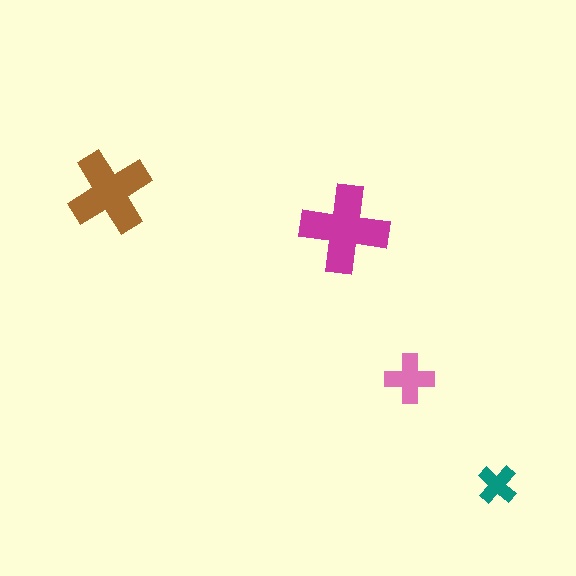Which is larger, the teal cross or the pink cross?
The pink one.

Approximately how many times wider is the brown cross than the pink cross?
About 1.5 times wider.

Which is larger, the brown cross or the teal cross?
The brown one.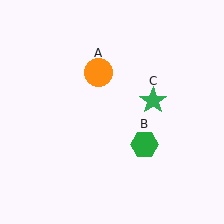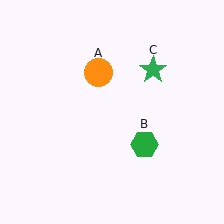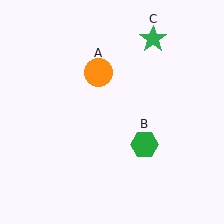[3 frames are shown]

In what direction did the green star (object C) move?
The green star (object C) moved up.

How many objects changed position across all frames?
1 object changed position: green star (object C).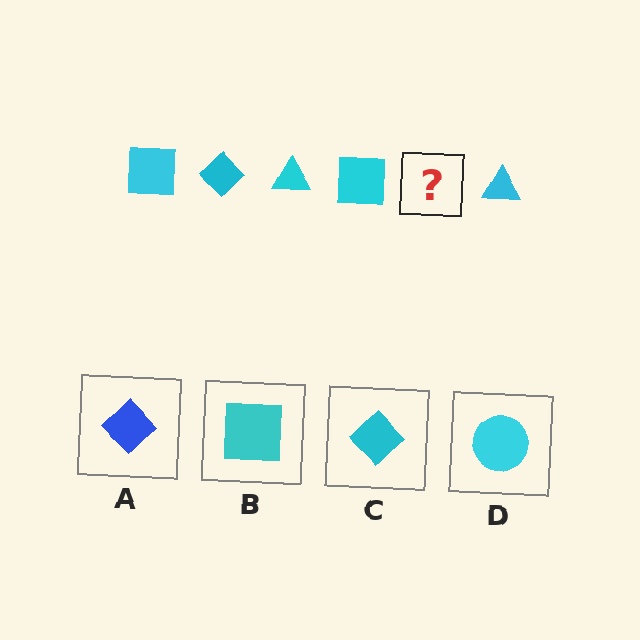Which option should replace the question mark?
Option C.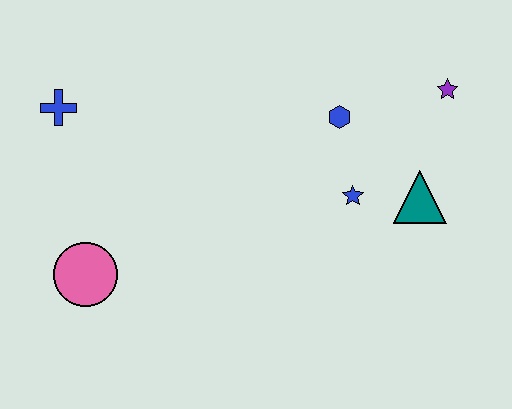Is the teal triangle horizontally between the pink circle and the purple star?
Yes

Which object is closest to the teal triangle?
The blue star is closest to the teal triangle.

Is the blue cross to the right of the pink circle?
No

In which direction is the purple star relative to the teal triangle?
The purple star is above the teal triangle.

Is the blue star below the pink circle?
No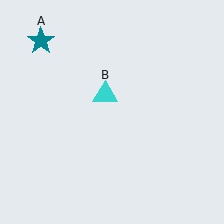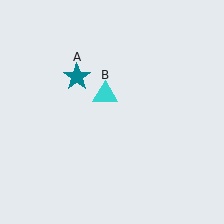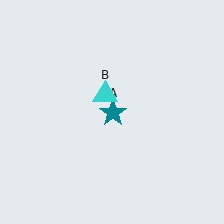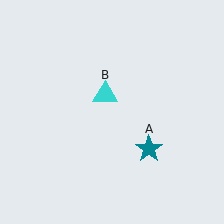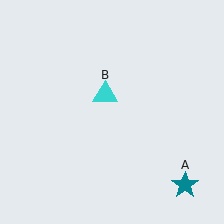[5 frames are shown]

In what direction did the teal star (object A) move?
The teal star (object A) moved down and to the right.